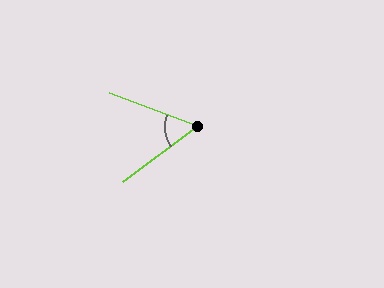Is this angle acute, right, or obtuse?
It is acute.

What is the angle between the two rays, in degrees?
Approximately 58 degrees.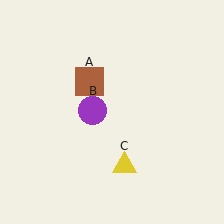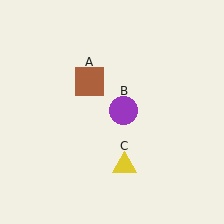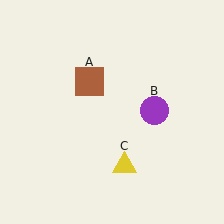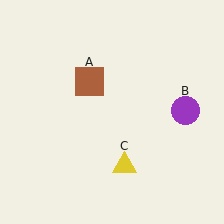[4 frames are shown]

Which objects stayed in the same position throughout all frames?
Brown square (object A) and yellow triangle (object C) remained stationary.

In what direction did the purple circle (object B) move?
The purple circle (object B) moved right.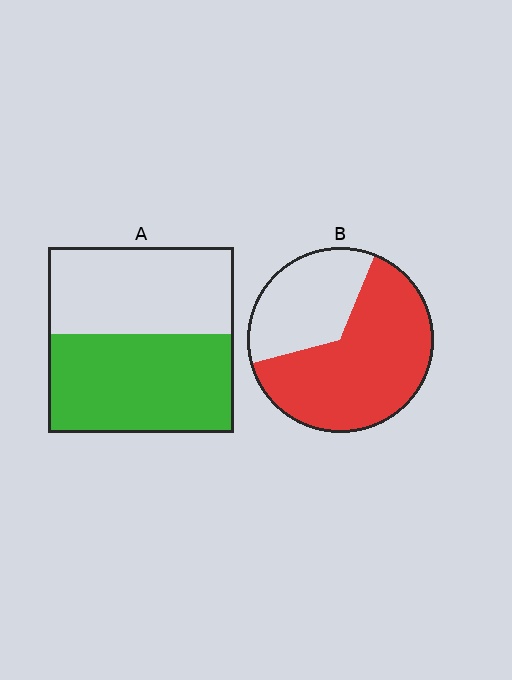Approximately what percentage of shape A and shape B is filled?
A is approximately 55% and B is approximately 65%.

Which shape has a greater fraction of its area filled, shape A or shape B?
Shape B.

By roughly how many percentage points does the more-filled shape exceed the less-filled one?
By roughly 10 percentage points (B over A).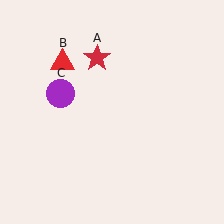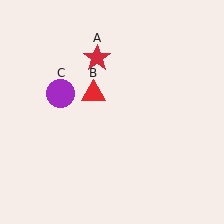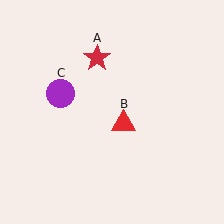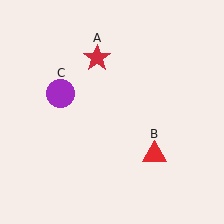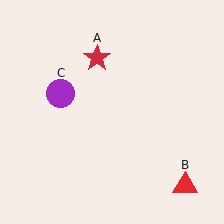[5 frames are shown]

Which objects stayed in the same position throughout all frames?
Red star (object A) and purple circle (object C) remained stationary.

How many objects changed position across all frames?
1 object changed position: red triangle (object B).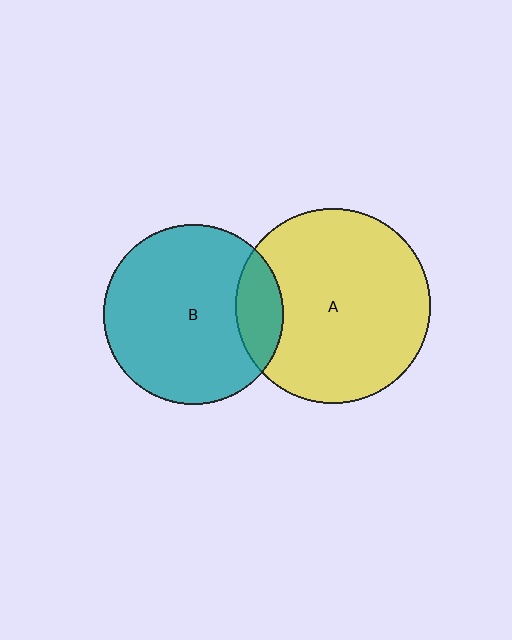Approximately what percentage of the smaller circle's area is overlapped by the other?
Approximately 15%.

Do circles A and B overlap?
Yes.